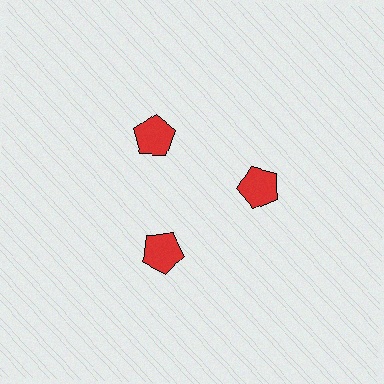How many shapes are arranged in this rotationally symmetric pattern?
There are 3 shapes, arranged in 3 groups of 1.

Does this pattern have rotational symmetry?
Yes, this pattern has 3-fold rotational symmetry. It looks the same after rotating 120 degrees around the center.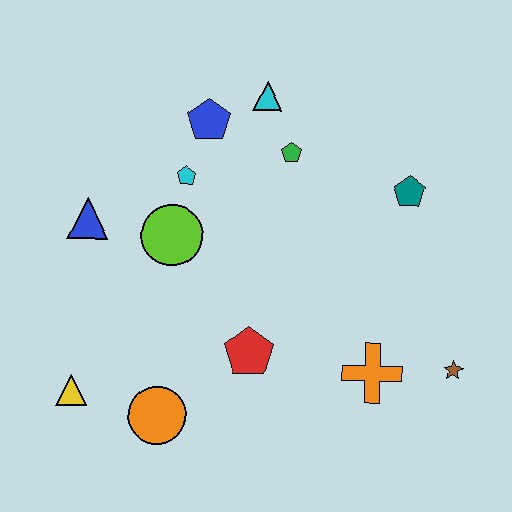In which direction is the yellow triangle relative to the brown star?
The yellow triangle is to the left of the brown star.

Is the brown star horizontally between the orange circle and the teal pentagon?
No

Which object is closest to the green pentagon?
The cyan triangle is closest to the green pentagon.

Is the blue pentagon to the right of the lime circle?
Yes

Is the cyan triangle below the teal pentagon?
No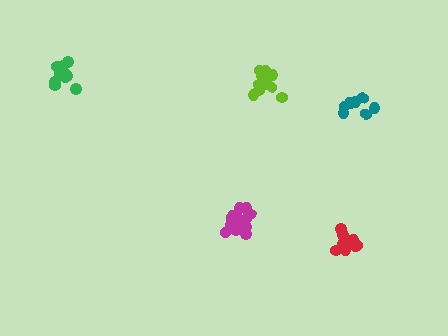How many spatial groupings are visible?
There are 5 spatial groupings.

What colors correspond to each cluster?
The clusters are colored: green, red, teal, lime, magenta.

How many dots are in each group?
Group 1: 11 dots, Group 2: 10 dots, Group 3: 8 dots, Group 4: 11 dots, Group 5: 14 dots (54 total).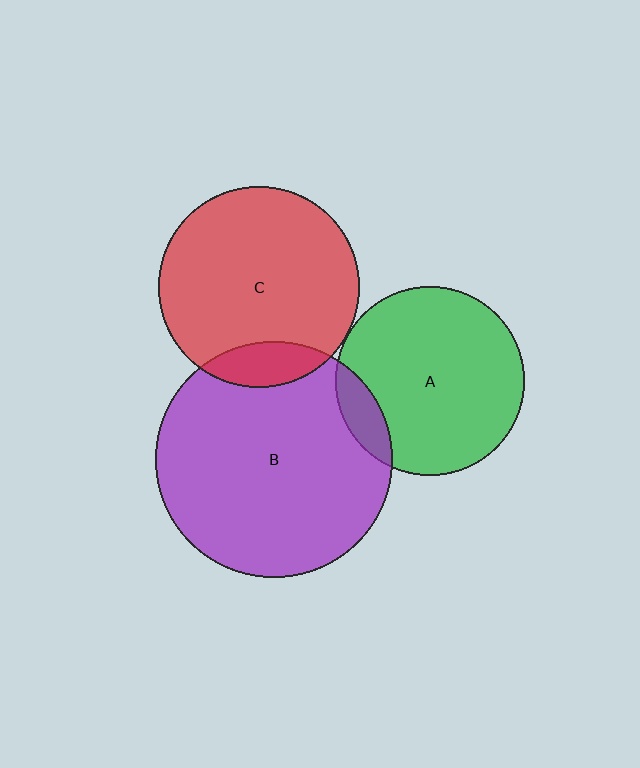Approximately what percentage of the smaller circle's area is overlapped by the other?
Approximately 5%.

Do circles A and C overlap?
Yes.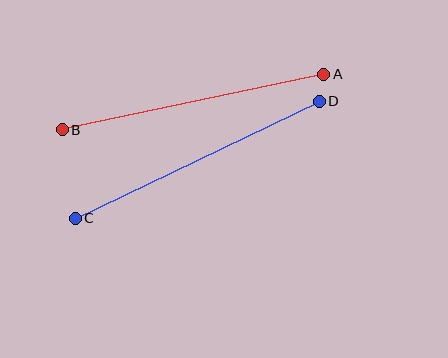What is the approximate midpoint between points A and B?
The midpoint is at approximately (193, 102) pixels.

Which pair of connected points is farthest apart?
Points C and D are farthest apart.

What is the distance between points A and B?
The distance is approximately 267 pixels.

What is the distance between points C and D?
The distance is approximately 270 pixels.